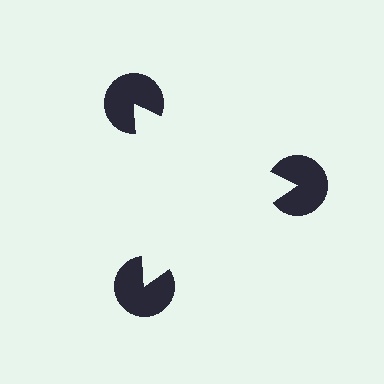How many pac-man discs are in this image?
There are 3 — one at each vertex of the illusory triangle.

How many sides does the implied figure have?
3 sides.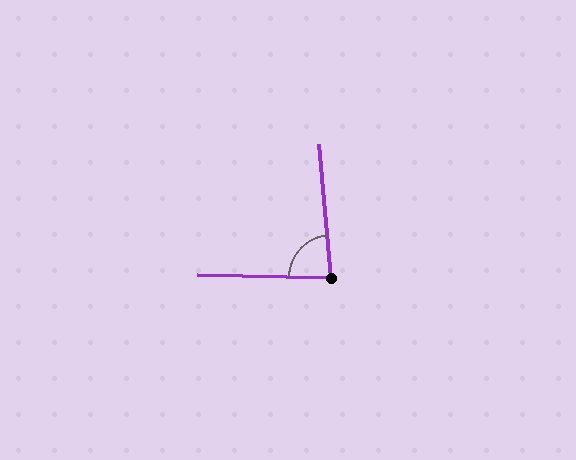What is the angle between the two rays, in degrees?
Approximately 84 degrees.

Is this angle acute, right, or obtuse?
It is acute.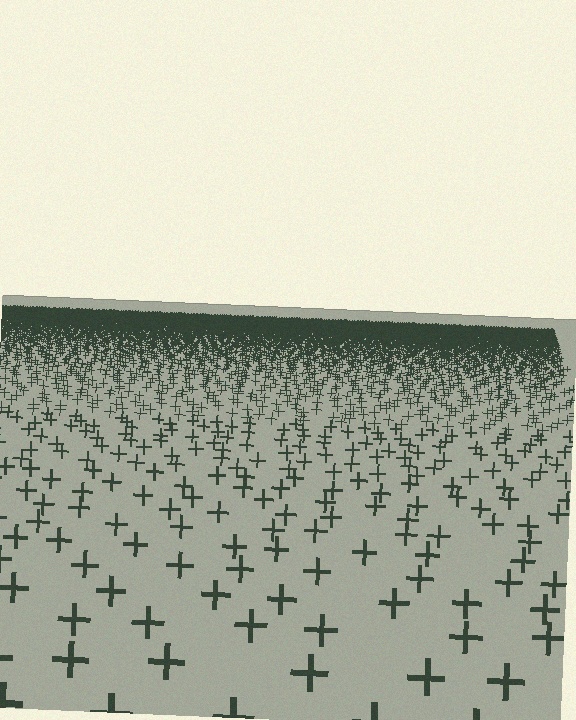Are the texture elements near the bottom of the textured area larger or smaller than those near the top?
Larger. Near the bottom, elements are closer to the viewer and appear at a bigger on-screen size.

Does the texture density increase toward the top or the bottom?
Density increases toward the top.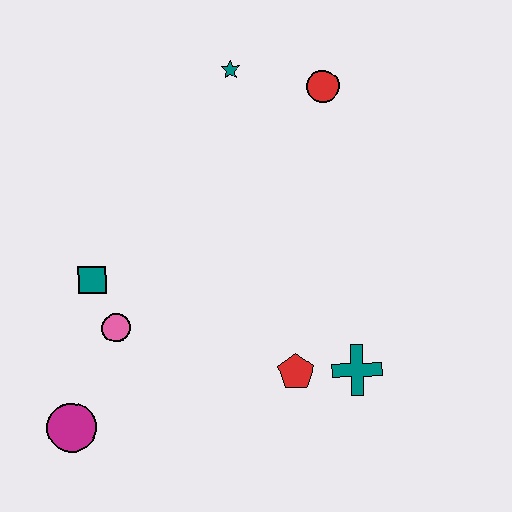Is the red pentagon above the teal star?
No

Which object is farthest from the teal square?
The red circle is farthest from the teal square.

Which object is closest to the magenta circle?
The pink circle is closest to the magenta circle.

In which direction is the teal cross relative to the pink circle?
The teal cross is to the right of the pink circle.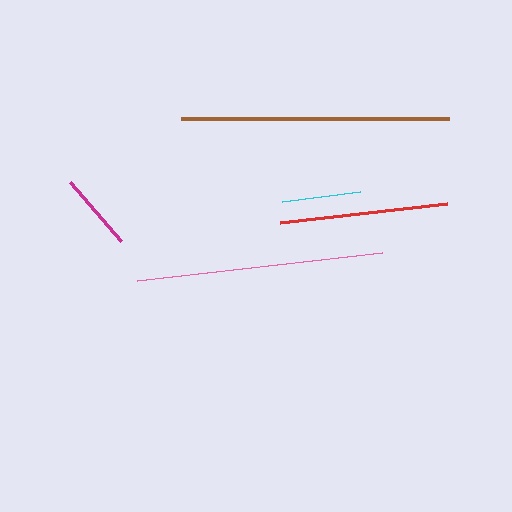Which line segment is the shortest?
The magenta line is the shortest at approximately 78 pixels.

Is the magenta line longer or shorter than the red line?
The red line is longer than the magenta line.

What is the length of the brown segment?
The brown segment is approximately 268 pixels long.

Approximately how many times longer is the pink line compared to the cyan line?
The pink line is approximately 3.1 times the length of the cyan line.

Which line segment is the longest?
The brown line is the longest at approximately 268 pixels.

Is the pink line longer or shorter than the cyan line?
The pink line is longer than the cyan line.